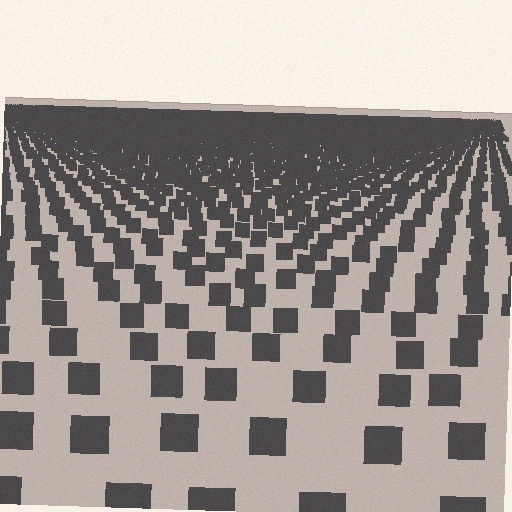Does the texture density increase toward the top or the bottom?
Density increases toward the top.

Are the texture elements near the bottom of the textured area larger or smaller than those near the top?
Larger. Near the bottom, elements are closer to the viewer and appear at a bigger on-screen size.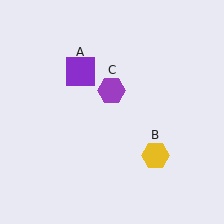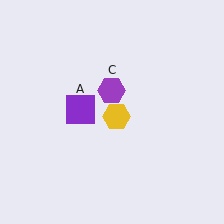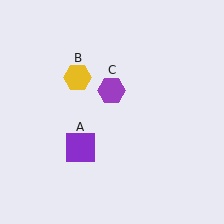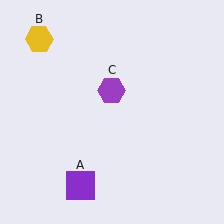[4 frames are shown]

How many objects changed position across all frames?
2 objects changed position: purple square (object A), yellow hexagon (object B).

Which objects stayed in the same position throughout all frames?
Purple hexagon (object C) remained stationary.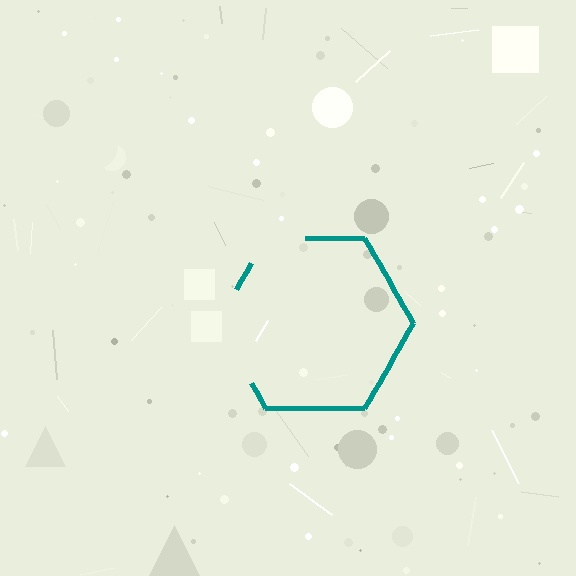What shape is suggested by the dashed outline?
The dashed outline suggests a hexagon.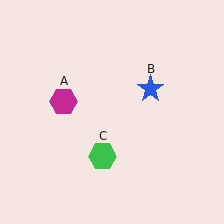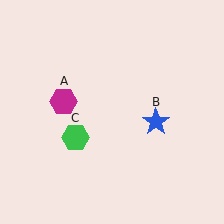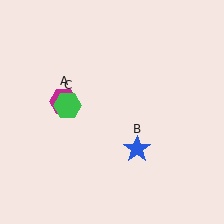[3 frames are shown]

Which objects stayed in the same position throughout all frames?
Magenta hexagon (object A) remained stationary.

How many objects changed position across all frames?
2 objects changed position: blue star (object B), green hexagon (object C).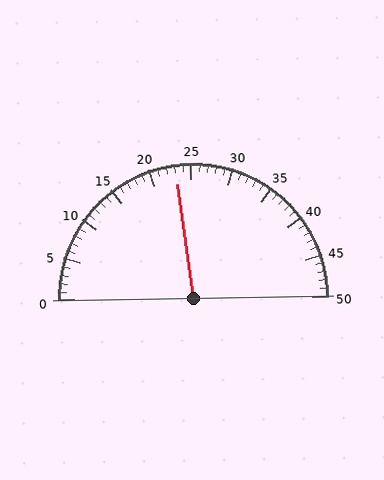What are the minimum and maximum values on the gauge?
The gauge ranges from 0 to 50.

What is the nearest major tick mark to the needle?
The nearest major tick mark is 25.